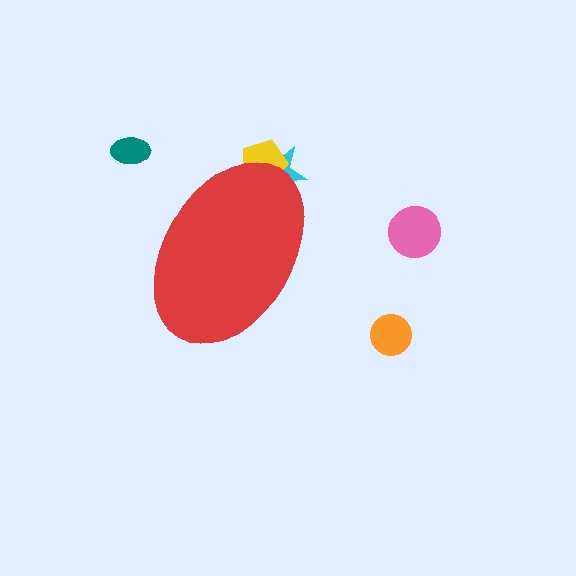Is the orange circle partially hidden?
No, the orange circle is fully visible.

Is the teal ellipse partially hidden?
No, the teal ellipse is fully visible.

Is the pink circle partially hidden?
No, the pink circle is fully visible.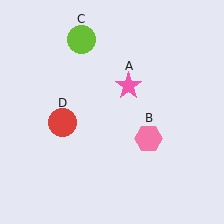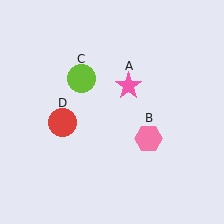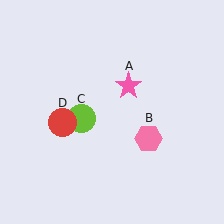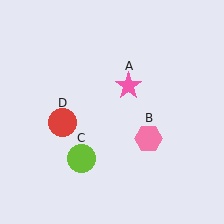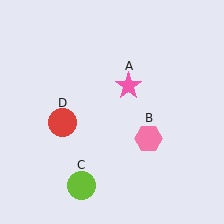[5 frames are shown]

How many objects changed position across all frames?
1 object changed position: lime circle (object C).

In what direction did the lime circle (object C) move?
The lime circle (object C) moved down.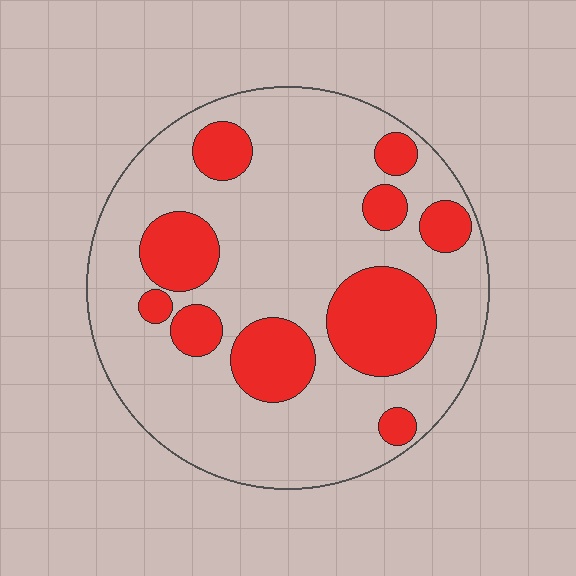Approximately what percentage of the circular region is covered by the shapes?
Approximately 25%.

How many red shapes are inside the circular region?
10.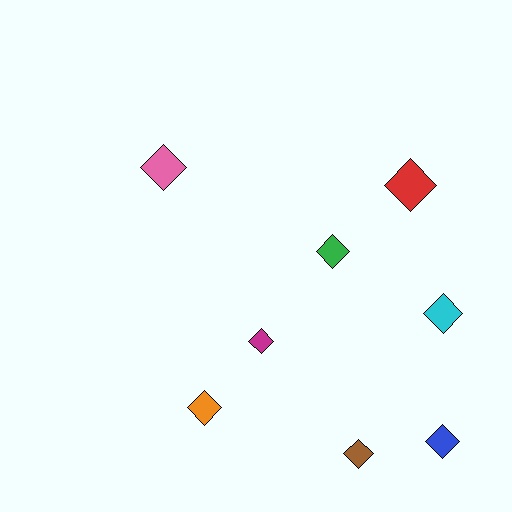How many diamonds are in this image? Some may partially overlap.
There are 8 diamonds.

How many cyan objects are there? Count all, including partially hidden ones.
There is 1 cyan object.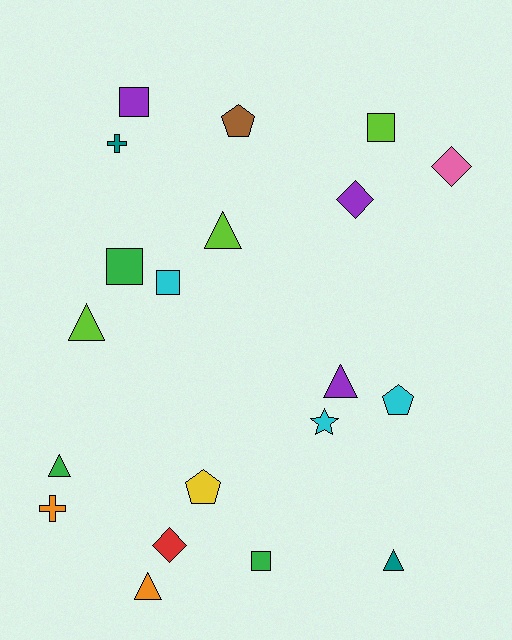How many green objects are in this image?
There are 3 green objects.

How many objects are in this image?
There are 20 objects.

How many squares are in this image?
There are 5 squares.